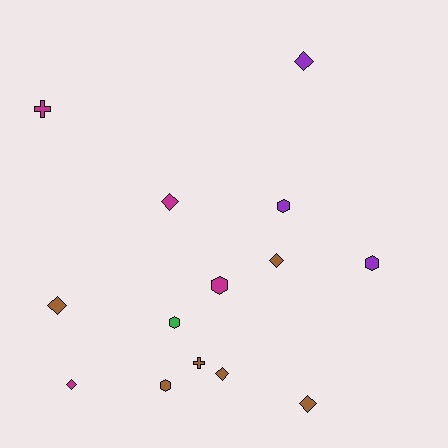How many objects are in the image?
There are 14 objects.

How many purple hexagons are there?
There are 2 purple hexagons.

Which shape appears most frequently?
Diamond, with 7 objects.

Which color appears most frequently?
Brown, with 6 objects.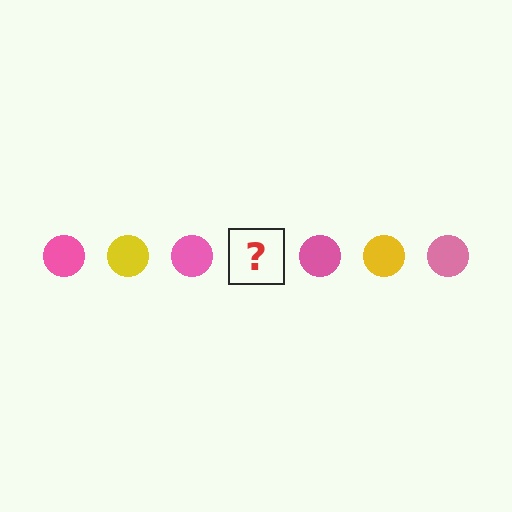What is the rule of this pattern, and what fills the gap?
The rule is that the pattern cycles through pink, yellow circles. The gap should be filled with a yellow circle.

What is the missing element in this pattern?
The missing element is a yellow circle.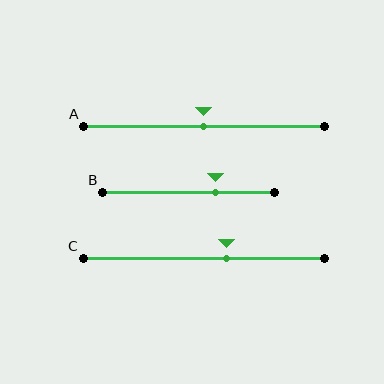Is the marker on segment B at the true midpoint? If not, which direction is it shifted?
No, the marker on segment B is shifted to the right by about 16% of the segment length.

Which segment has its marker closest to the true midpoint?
Segment A has its marker closest to the true midpoint.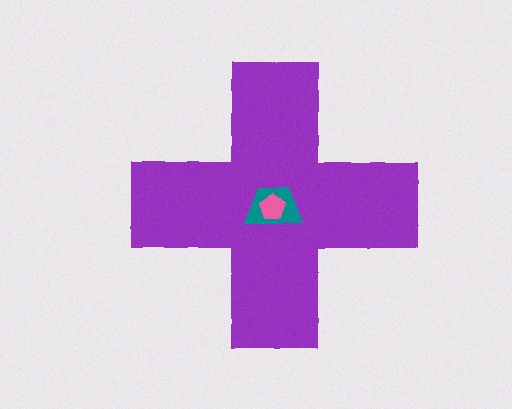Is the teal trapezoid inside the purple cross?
Yes.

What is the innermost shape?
The pink pentagon.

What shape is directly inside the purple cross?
The teal trapezoid.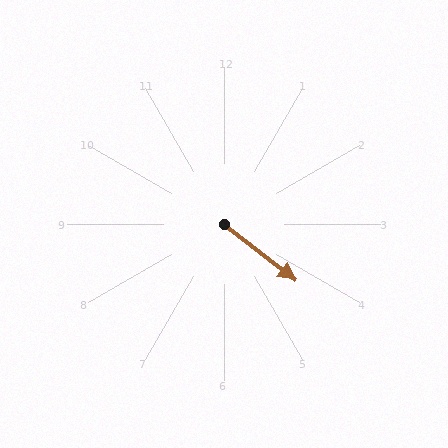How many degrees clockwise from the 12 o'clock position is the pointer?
Approximately 128 degrees.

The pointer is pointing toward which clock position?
Roughly 4 o'clock.